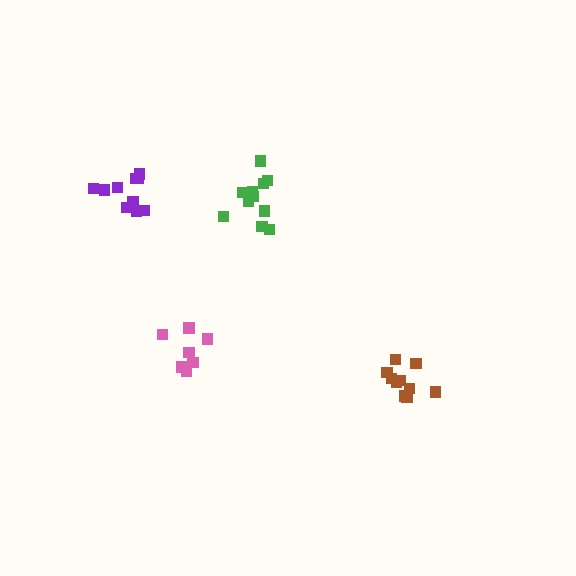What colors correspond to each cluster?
The clusters are colored: purple, pink, brown, green.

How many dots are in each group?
Group 1: 11 dots, Group 2: 7 dots, Group 3: 10 dots, Group 4: 11 dots (39 total).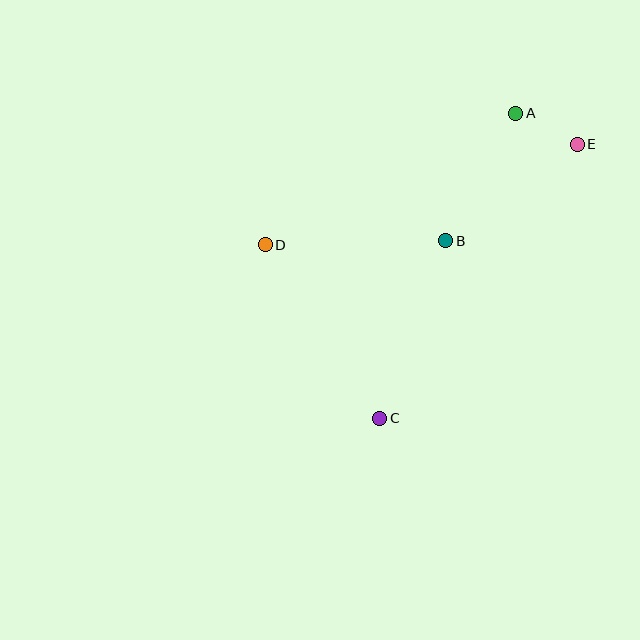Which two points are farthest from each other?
Points C and E are farthest from each other.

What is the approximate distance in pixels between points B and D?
The distance between B and D is approximately 181 pixels.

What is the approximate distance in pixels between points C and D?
The distance between C and D is approximately 208 pixels.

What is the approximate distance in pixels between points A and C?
The distance between A and C is approximately 334 pixels.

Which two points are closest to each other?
Points A and E are closest to each other.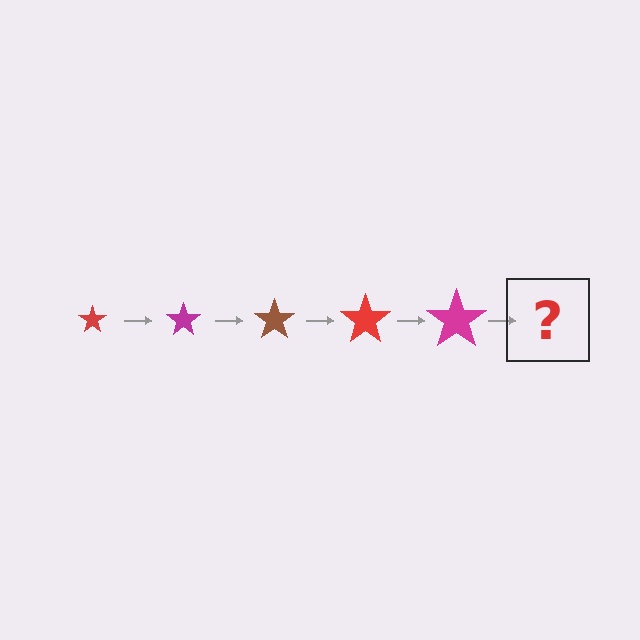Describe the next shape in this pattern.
It should be a brown star, larger than the previous one.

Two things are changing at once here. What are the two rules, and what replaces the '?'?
The two rules are that the star grows larger each step and the color cycles through red, magenta, and brown. The '?' should be a brown star, larger than the previous one.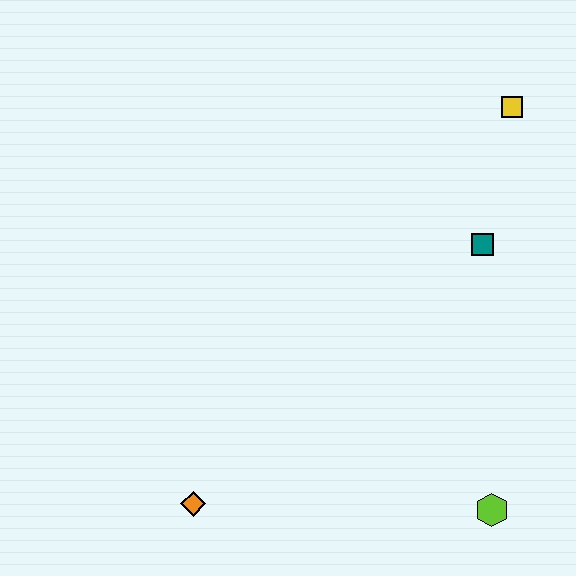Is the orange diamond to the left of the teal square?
Yes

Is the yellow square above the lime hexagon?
Yes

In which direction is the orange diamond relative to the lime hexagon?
The orange diamond is to the left of the lime hexagon.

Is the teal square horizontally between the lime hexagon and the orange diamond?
Yes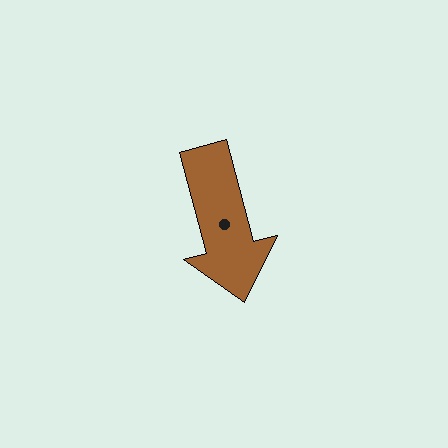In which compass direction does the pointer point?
South.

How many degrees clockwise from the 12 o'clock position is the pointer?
Approximately 165 degrees.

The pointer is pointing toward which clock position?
Roughly 6 o'clock.